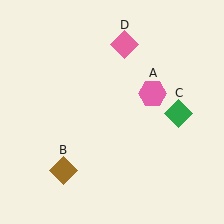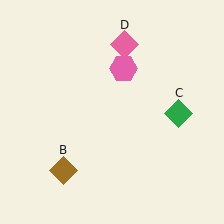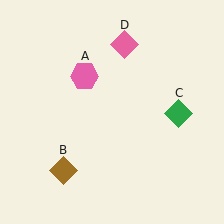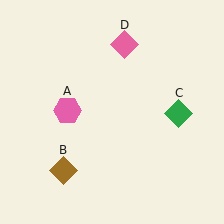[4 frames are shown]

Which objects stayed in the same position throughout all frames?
Brown diamond (object B) and green diamond (object C) and pink diamond (object D) remained stationary.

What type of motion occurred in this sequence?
The pink hexagon (object A) rotated counterclockwise around the center of the scene.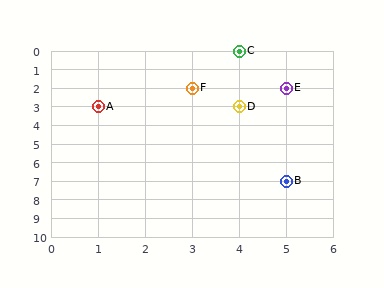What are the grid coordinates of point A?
Point A is at grid coordinates (1, 3).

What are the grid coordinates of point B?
Point B is at grid coordinates (5, 7).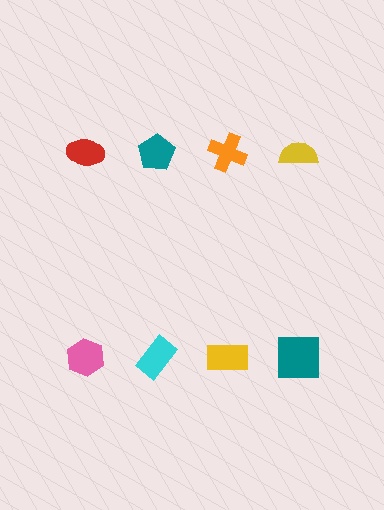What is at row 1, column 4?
A yellow semicircle.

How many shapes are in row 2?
4 shapes.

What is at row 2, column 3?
A yellow rectangle.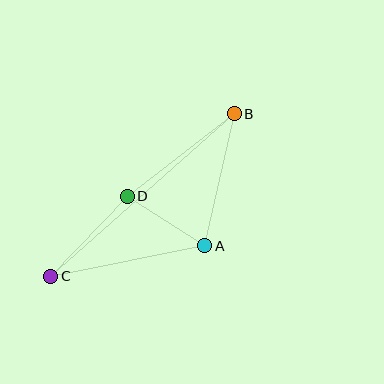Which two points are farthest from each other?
Points B and C are farthest from each other.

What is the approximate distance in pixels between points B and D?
The distance between B and D is approximately 135 pixels.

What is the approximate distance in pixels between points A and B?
The distance between A and B is approximately 135 pixels.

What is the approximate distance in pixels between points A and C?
The distance between A and C is approximately 157 pixels.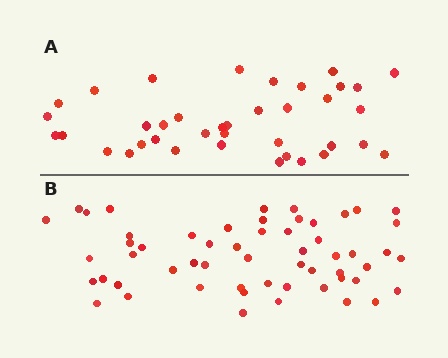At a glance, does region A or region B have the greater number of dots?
Region B (the bottom region) has more dots.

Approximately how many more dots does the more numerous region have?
Region B has approximately 20 more dots than region A.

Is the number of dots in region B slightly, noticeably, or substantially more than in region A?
Region B has substantially more. The ratio is roughly 1.5 to 1.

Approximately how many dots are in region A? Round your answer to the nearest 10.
About 40 dots. (The exact count is 38, which rounds to 40.)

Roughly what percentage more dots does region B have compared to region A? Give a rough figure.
About 45% more.